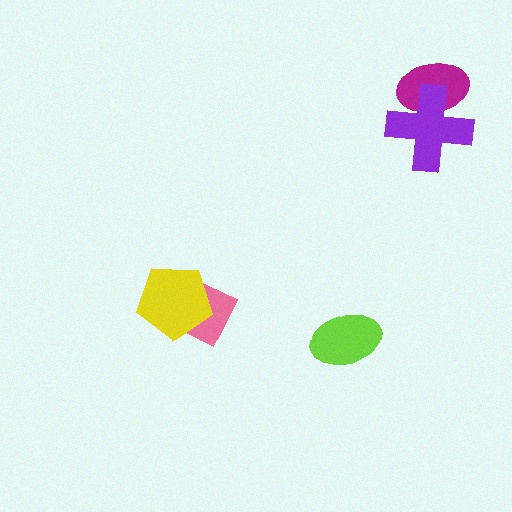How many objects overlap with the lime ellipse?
0 objects overlap with the lime ellipse.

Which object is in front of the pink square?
The yellow pentagon is in front of the pink square.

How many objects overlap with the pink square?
1 object overlaps with the pink square.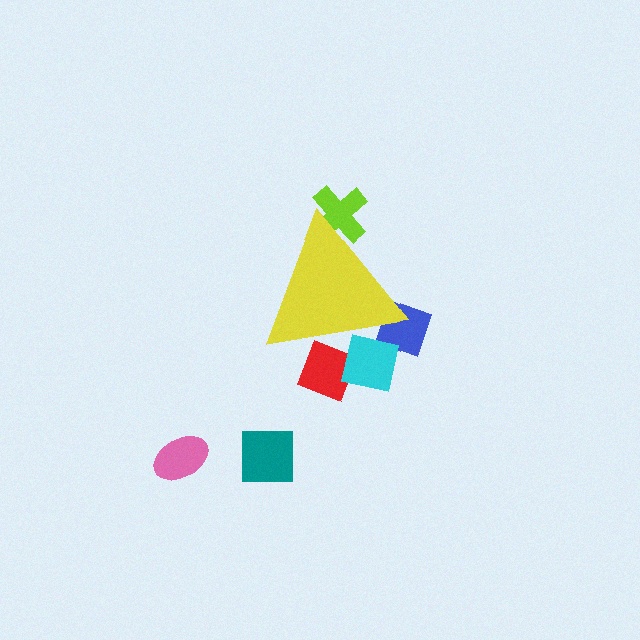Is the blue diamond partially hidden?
Yes, the blue diamond is partially hidden behind the yellow triangle.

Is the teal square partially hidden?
No, the teal square is fully visible.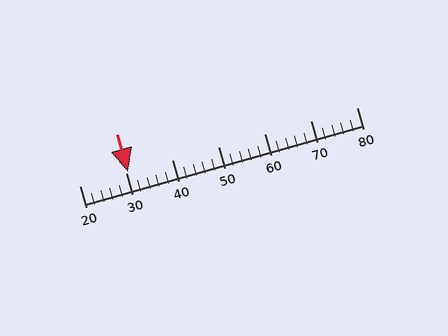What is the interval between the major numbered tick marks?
The major tick marks are spaced 10 units apart.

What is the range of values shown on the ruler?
The ruler shows values from 20 to 80.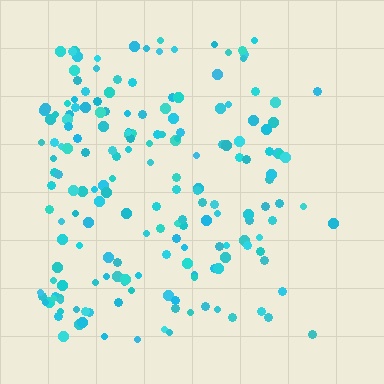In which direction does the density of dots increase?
From right to left, with the left side densest.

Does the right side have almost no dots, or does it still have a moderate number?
Still a moderate number, just noticeably fewer than the left.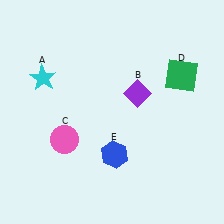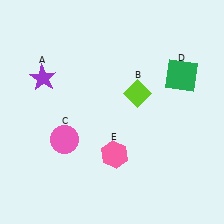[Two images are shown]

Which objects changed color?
A changed from cyan to purple. B changed from purple to lime. E changed from blue to pink.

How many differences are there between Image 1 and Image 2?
There are 3 differences between the two images.